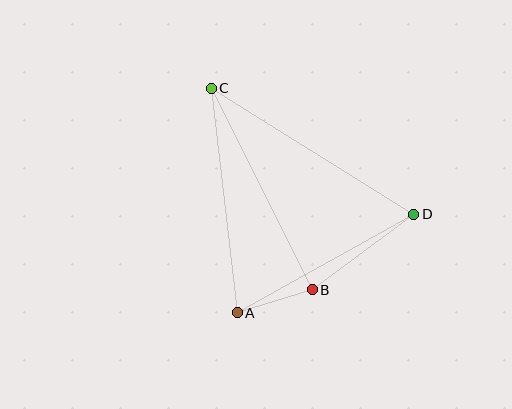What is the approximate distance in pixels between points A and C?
The distance between A and C is approximately 226 pixels.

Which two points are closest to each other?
Points A and B are closest to each other.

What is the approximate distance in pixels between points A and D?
The distance between A and D is approximately 202 pixels.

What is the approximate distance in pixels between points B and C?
The distance between B and C is approximately 225 pixels.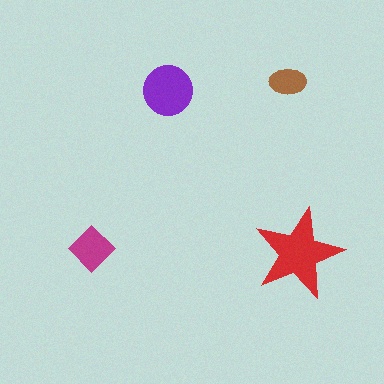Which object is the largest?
The red star.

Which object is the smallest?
The brown ellipse.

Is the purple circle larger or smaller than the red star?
Smaller.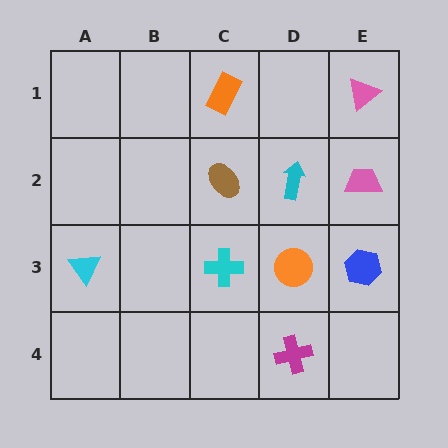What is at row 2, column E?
A pink trapezoid.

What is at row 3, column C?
A cyan cross.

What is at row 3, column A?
A cyan triangle.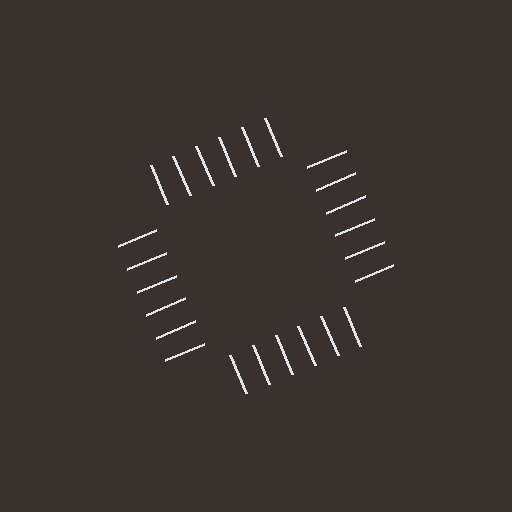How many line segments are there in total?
24 — 6 along each of the 4 edges.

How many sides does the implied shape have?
4 sides — the line-ends trace a square.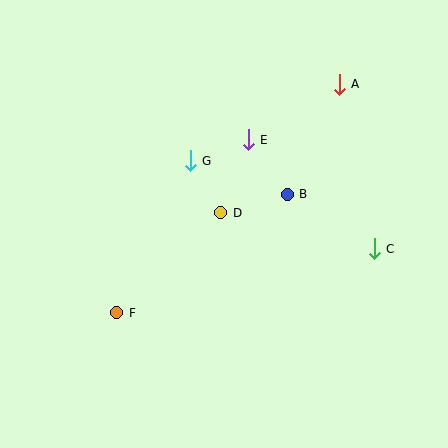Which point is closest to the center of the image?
Point D at (221, 213) is closest to the center.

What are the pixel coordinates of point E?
Point E is at (248, 140).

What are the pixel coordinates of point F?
Point F is at (117, 313).